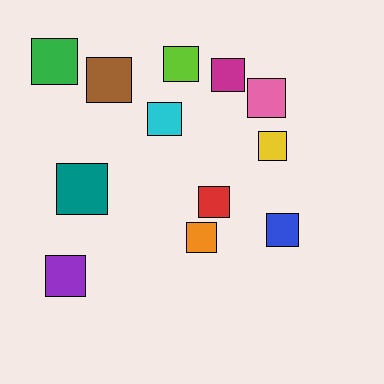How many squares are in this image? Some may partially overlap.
There are 12 squares.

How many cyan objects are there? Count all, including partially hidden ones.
There is 1 cyan object.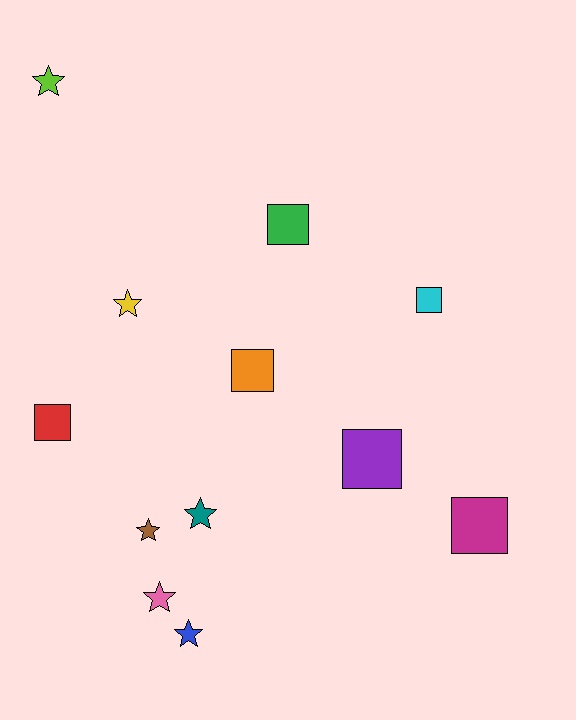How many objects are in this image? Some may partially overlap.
There are 12 objects.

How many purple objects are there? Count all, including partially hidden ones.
There is 1 purple object.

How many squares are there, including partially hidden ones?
There are 6 squares.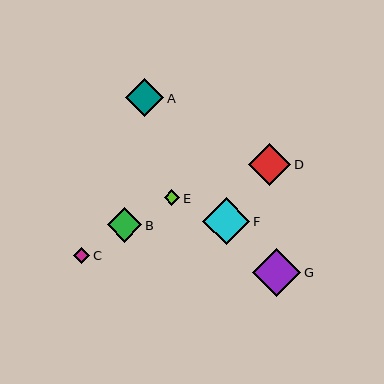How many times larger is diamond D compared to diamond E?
Diamond D is approximately 2.7 times the size of diamond E.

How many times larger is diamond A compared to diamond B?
Diamond A is approximately 1.1 times the size of diamond B.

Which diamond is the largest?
Diamond G is the largest with a size of approximately 48 pixels.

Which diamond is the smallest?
Diamond E is the smallest with a size of approximately 16 pixels.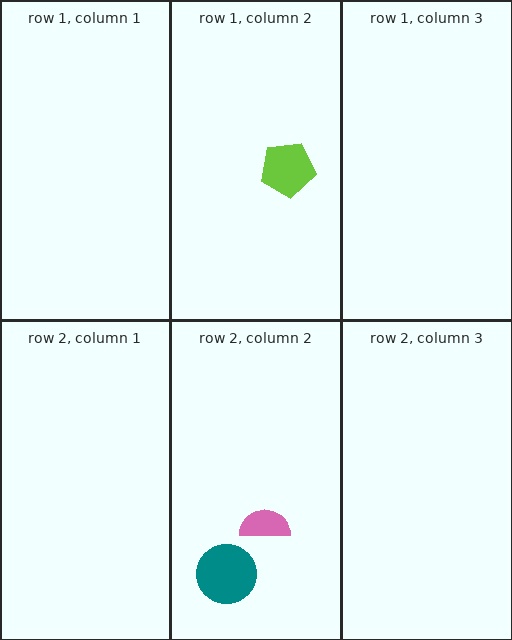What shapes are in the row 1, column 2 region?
The lime pentagon.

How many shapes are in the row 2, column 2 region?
2.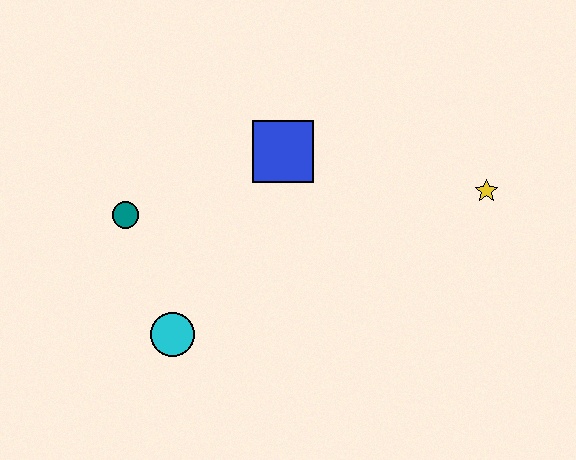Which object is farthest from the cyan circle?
The yellow star is farthest from the cyan circle.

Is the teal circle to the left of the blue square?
Yes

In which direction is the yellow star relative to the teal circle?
The yellow star is to the right of the teal circle.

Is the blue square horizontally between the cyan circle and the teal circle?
No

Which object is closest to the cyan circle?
The teal circle is closest to the cyan circle.